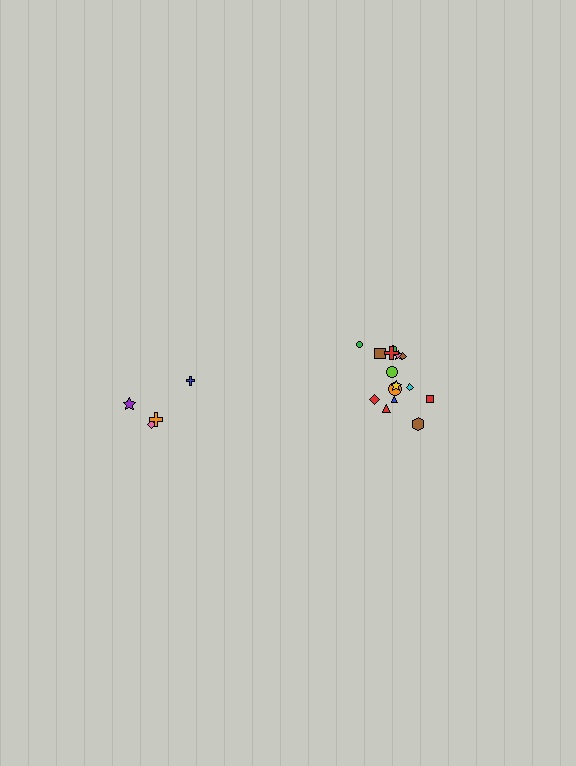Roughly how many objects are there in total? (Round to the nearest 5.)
Roughly 20 objects in total.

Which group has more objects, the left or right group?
The right group.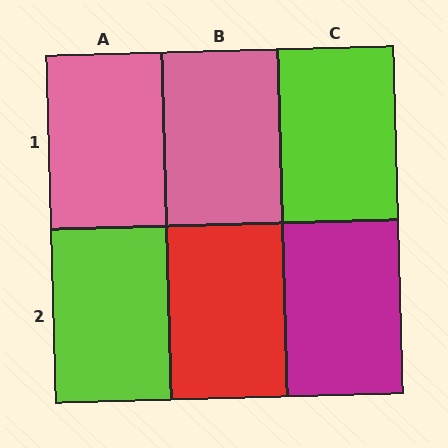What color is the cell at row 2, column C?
Magenta.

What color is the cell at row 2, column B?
Red.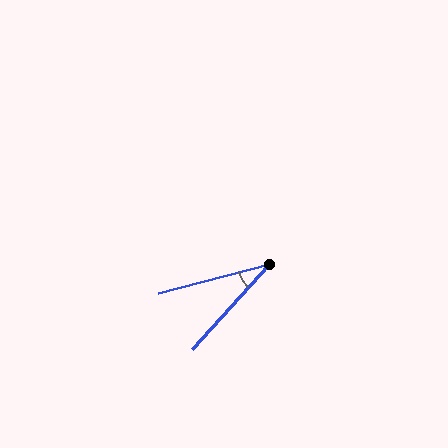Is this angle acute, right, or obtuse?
It is acute.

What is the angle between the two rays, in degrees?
Approximately 33 degrees.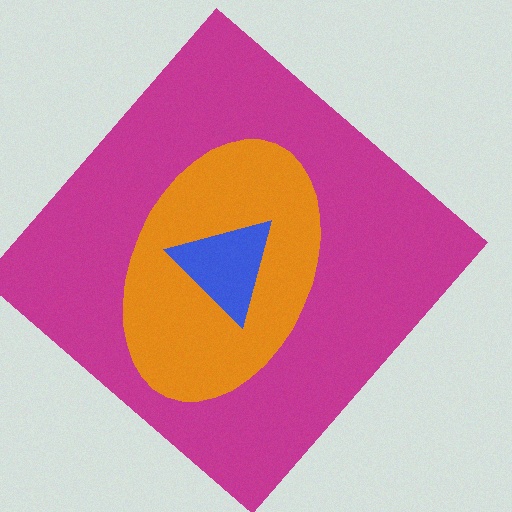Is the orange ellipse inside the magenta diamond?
Yes.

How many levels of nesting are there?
3.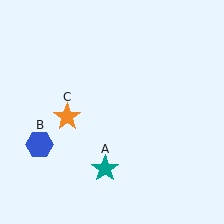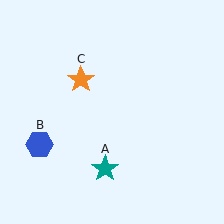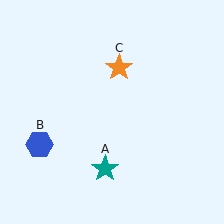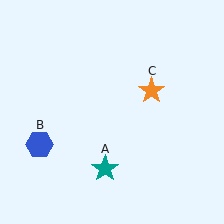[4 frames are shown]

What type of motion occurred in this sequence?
The orange star (object C) rotated clockwise around the center of the scene.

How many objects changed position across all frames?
1 object changed position: orange star (object C).